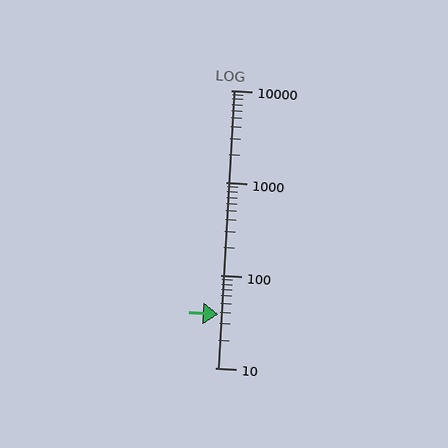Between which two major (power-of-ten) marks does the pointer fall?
The pointer is between 10 and 100.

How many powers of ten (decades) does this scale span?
The scale spans 3 decades, from 10 to 10000.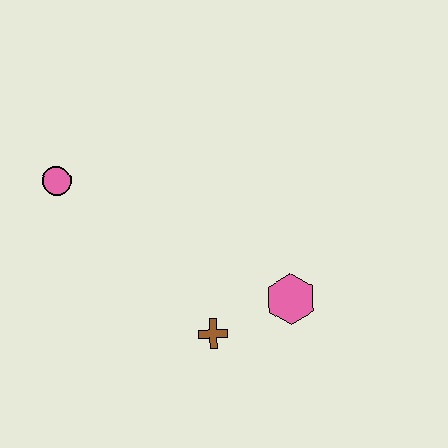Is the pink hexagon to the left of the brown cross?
No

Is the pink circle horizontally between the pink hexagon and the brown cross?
No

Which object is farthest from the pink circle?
The pink hexagon is farthest from the pink circle.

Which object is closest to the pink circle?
The brown cross is closest to the pink circle.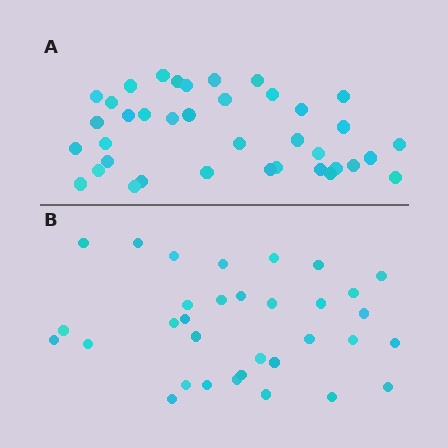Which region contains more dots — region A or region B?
Region A (the top region) has more dots.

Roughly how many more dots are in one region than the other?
Region A has about 5 more dots than region B.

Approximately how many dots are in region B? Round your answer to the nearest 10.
About 30 dots. (The exact count is 33, which rounds to 30.)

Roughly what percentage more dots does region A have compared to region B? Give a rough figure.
About 15% more.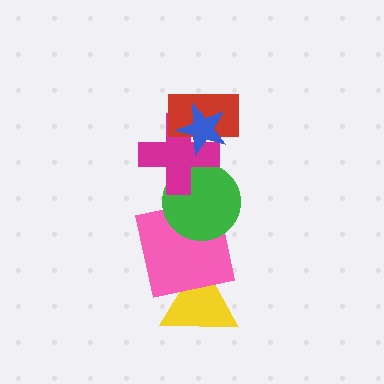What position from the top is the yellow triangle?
The yellow triangle is 6th from the top.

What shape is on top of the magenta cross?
The red rectangle is on top of the magenta cross.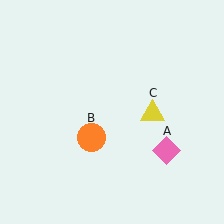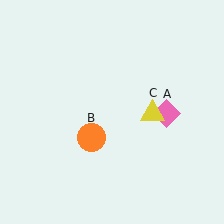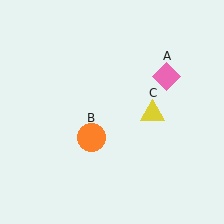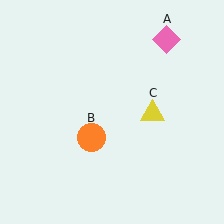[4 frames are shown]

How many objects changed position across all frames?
1 object changed position: pink diamond (object A).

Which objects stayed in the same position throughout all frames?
Orange circle (object B) and yellow triangle (object C) remained stationary.